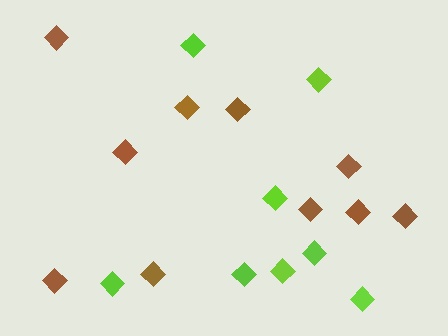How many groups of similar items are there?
There are 2 groups: one group of lime diamonds (8) and one group of brown diamonds (10).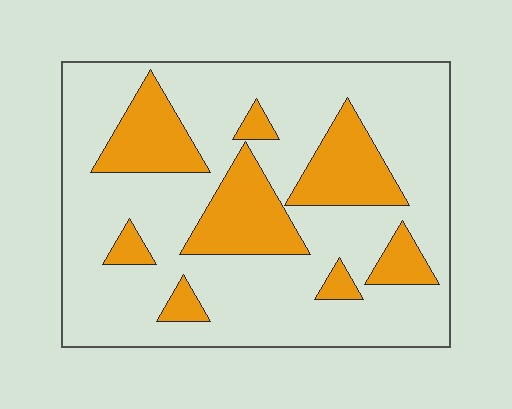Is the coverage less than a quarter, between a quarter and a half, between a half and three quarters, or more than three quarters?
Between a quarter and a half.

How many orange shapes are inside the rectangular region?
8.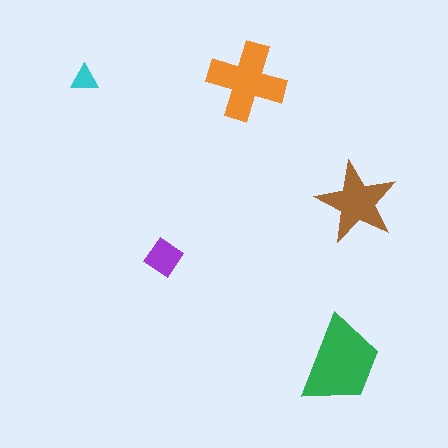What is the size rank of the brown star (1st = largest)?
3rd.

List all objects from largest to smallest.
The green trapezoid, the orange cross, the brown star, the purple diamond, the cyan triangle.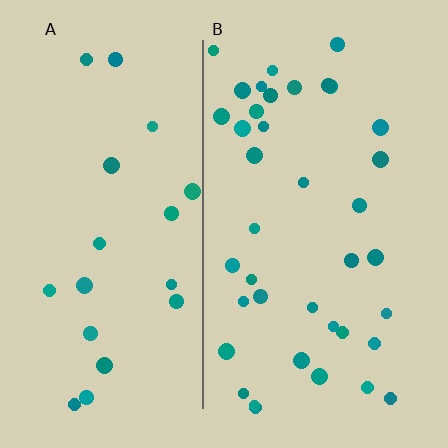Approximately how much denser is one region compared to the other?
Approximately 2.0× — region B over region A.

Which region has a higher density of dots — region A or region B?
B (the right).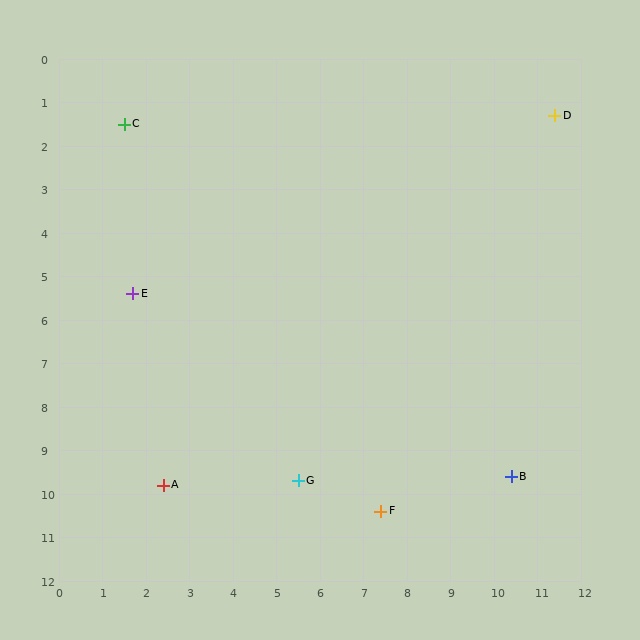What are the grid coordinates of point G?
Point G is at approximately (5.5, 9.7).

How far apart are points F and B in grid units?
Points F and B are about 3.1 grid units apart.